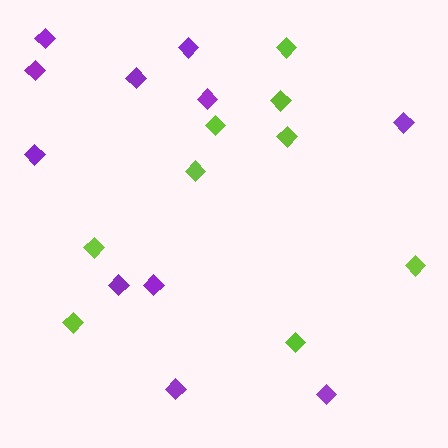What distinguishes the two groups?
There are 2 groups: one group of purple diamonds (11) and one group of lime diamonds (9).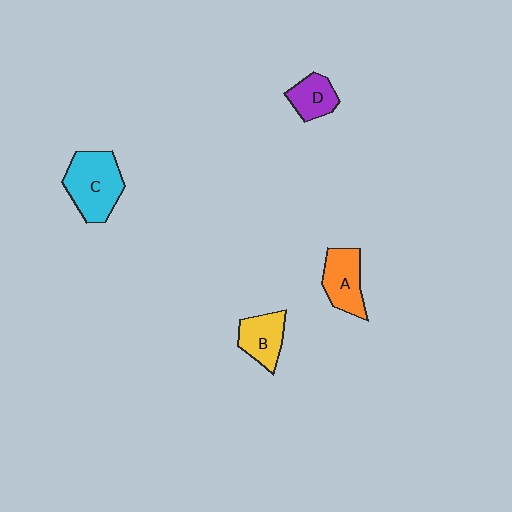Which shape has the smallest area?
Shape D (purple).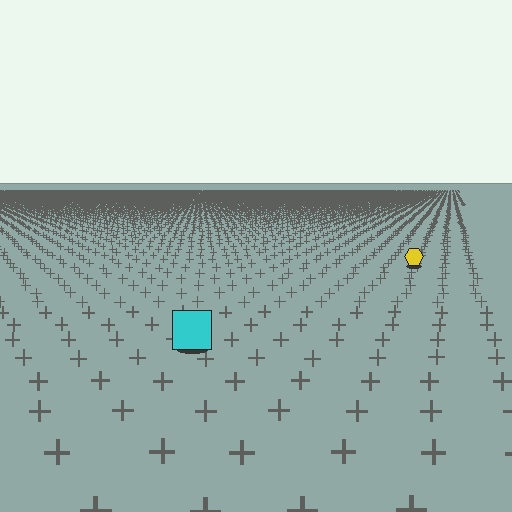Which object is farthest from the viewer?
The yellow hexagon is farthest from the viewer. It appears smaller and the ground texture around it is denser.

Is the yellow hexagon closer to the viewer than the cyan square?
No. The cyan square is closer — you can tell from the texture gradient: the ground texture is coarser near it.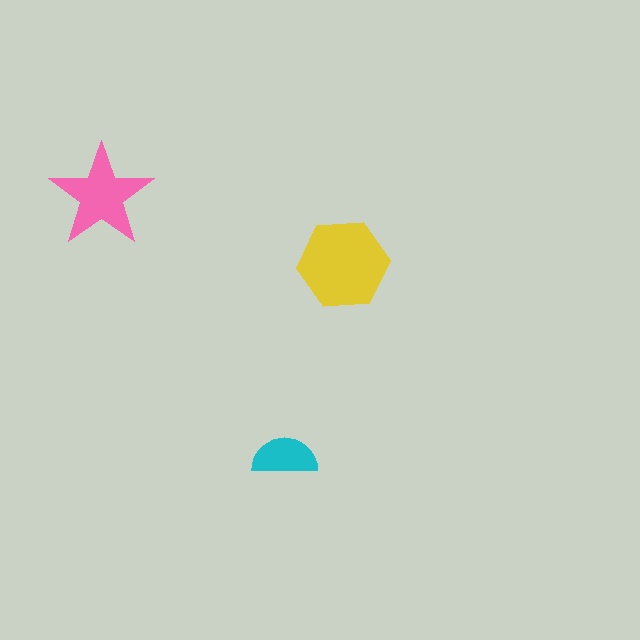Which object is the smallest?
The cyan semicircle.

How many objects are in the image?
There are 3 objects in the image.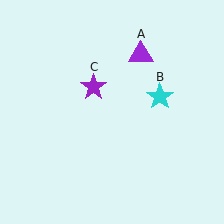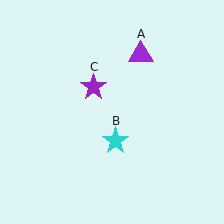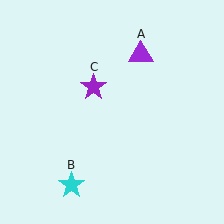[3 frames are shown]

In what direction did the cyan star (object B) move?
The cyan star (object B) moved down and to the left.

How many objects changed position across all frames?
1 object changed position: cyan star (object B).